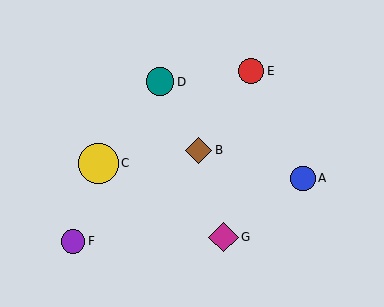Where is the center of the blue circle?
The center of the blue circle is at (303, 178).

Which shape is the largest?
The yellow circle (labeled C) is the largest.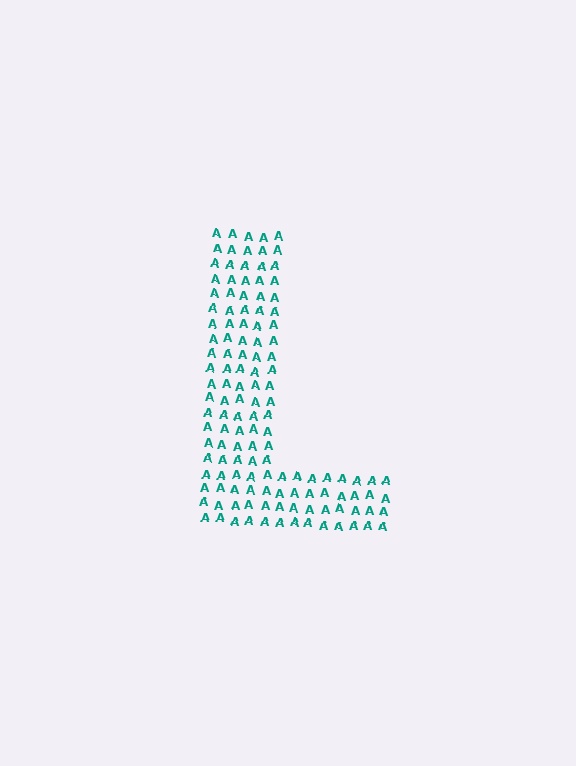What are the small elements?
The small elements are letter A's.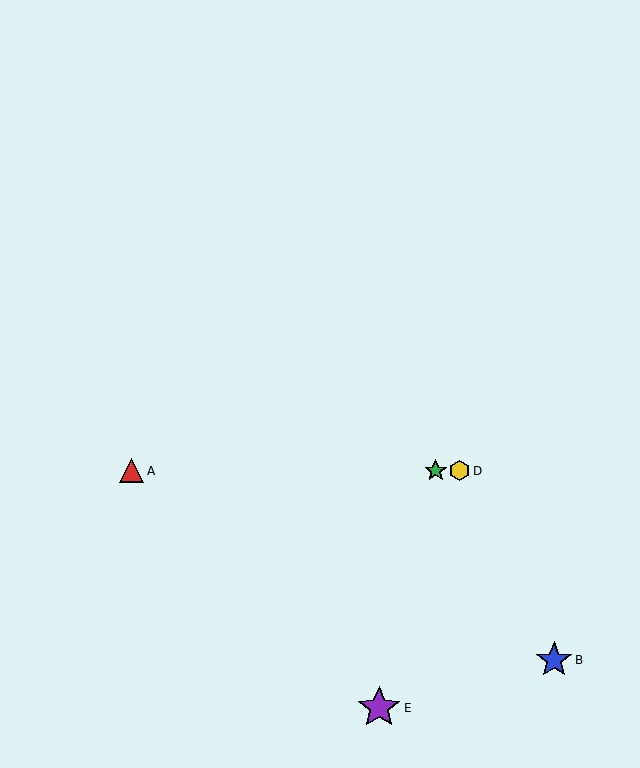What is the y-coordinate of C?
Object C is at y≈471.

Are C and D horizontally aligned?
Yes, both are at y≈471.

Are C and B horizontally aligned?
No, C is at y≈471 and B is at y≈660.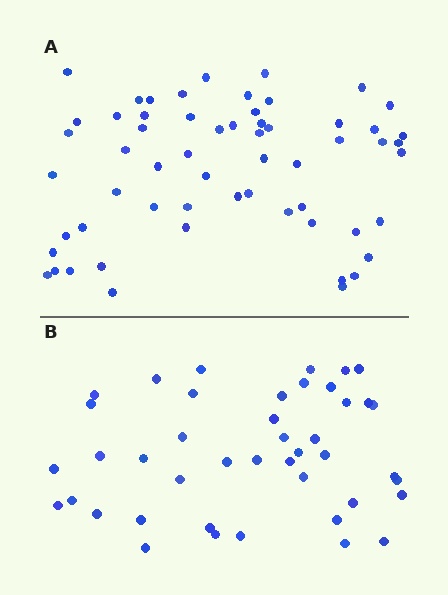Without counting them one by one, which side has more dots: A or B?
Region A (the top region) has more dots.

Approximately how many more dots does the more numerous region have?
Region A has approximately 15 more dots than region B.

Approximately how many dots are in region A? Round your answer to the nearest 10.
About 60 dots. (The exact count is 59, which rounds to 60.)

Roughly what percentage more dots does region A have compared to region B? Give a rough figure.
About 35% more.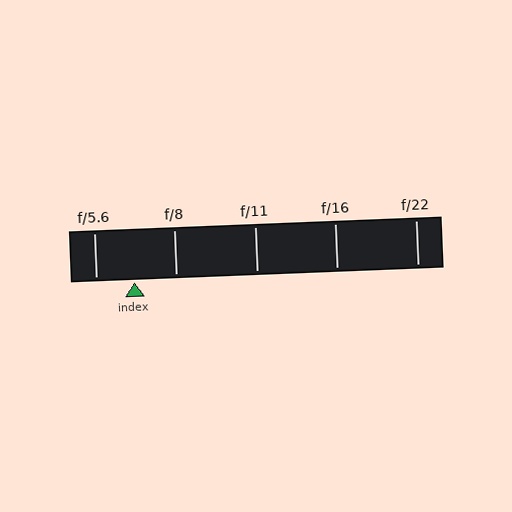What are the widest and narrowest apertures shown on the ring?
The widest aperture shown is f/5.6 and the narrowest is f/22.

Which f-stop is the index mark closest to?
The index mark is closest to f/5.6.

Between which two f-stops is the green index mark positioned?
The index mark is between f/5.6 and f/8.